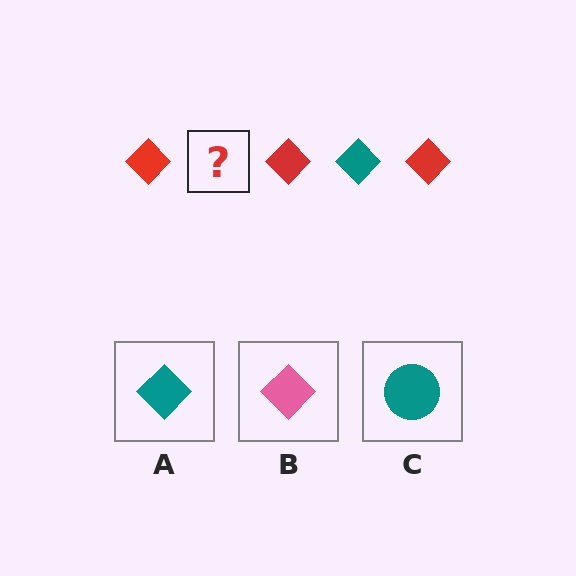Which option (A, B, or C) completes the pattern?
A.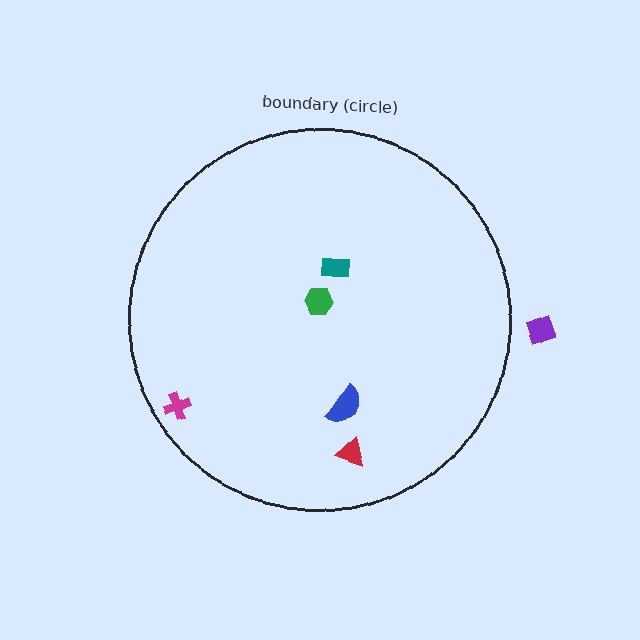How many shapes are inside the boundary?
5 inside, 1 outside.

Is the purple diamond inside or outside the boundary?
Outside.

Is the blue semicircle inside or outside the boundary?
Inside.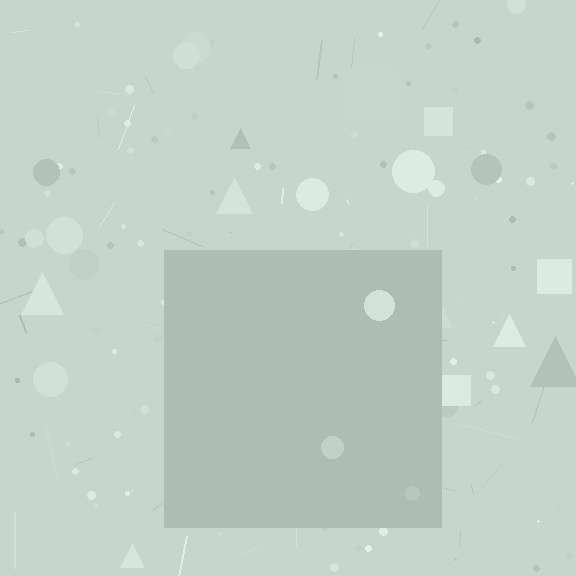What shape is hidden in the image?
A square is hidden in the image.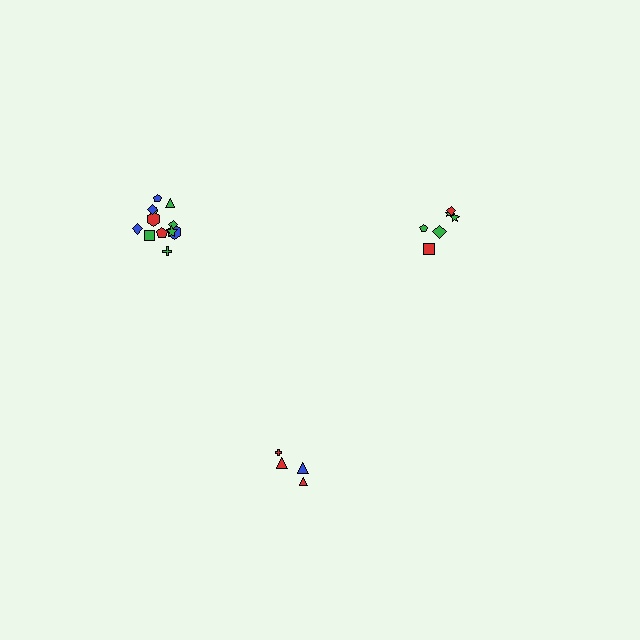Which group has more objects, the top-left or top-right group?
The top-left group.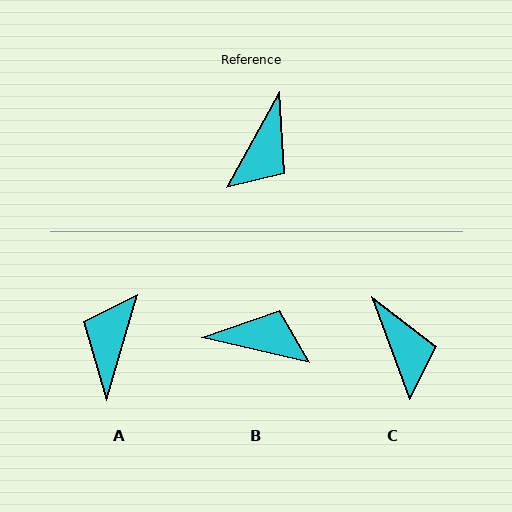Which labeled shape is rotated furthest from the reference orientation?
A, about 167 degrees away.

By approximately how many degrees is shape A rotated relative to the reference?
Approximately 167 degrees clockwise.